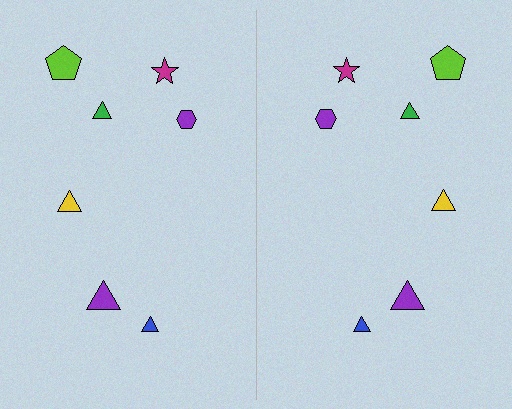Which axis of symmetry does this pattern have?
The pattern has a vertical axis of symmetry running through the center of the image.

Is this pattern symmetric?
Yes, this pattern has bilateral (reflection) symmetry.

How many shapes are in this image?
There are 14 shapes in this image.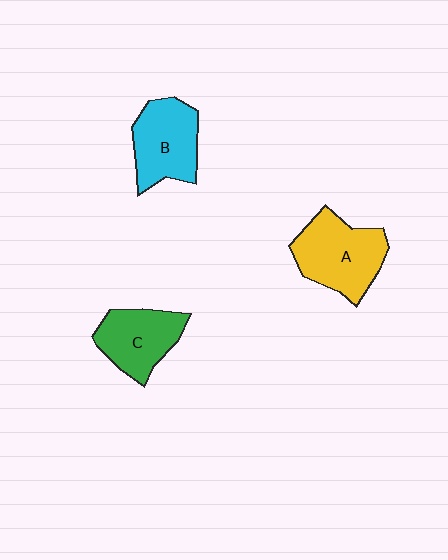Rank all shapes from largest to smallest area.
From largest to smallest: A (yellow), B (cyan), C (green).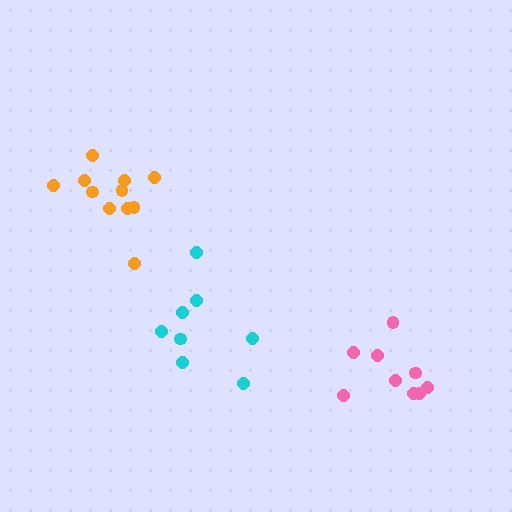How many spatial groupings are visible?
There are 3 spatial groupings.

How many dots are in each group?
Group 1: 11 dots, Group 2: 8 dots, Group 3: 9 dots (28 total).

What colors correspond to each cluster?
The clusters are colored: orange, cyan, pink.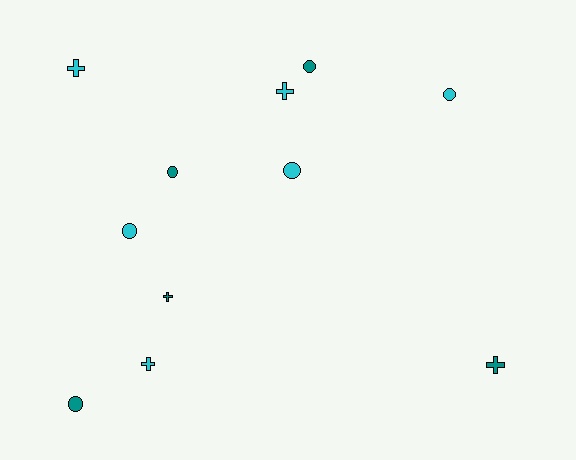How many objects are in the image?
There are 11 objects.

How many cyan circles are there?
There are 3 cyan circles.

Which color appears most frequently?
Cyan, with 6 objects.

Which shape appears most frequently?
Circle, with 6 objects.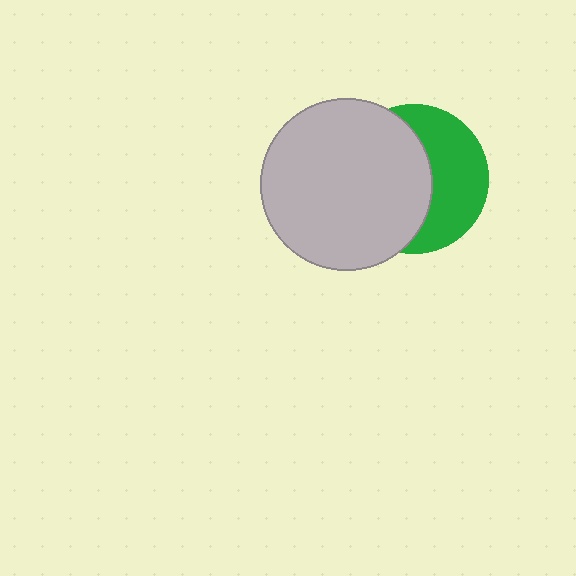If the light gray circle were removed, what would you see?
You would see the complete green circle.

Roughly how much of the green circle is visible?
A small part of it is visible (roughly 45%).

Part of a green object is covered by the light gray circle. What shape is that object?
It is a circle.